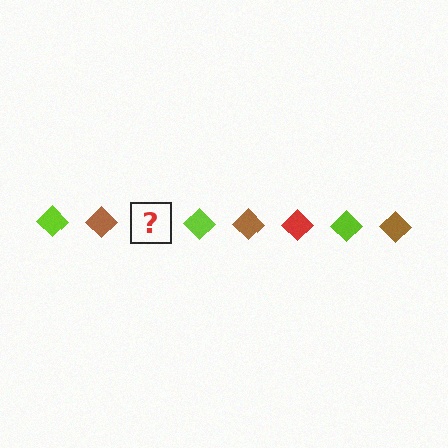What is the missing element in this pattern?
The missing element is a red diamond.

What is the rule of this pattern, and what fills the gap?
The rule is that the pattern cycles through lime, brown, red diamonds. The gap should be filled with a red diamond.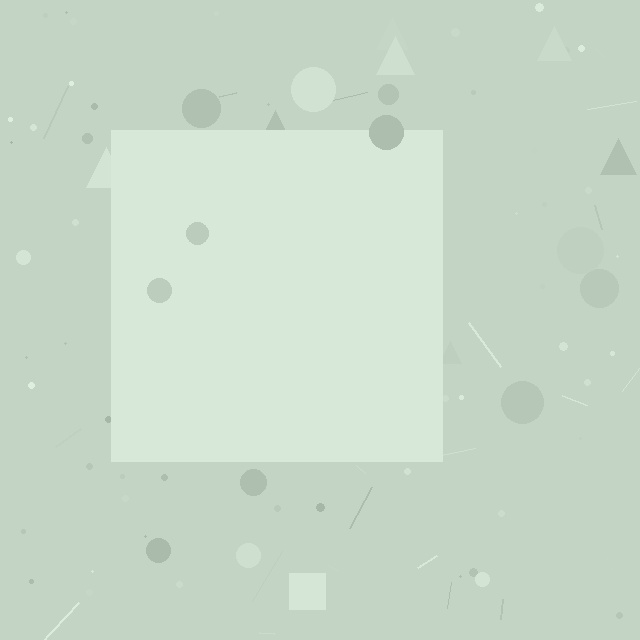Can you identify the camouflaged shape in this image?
The camouflaged shape is a square.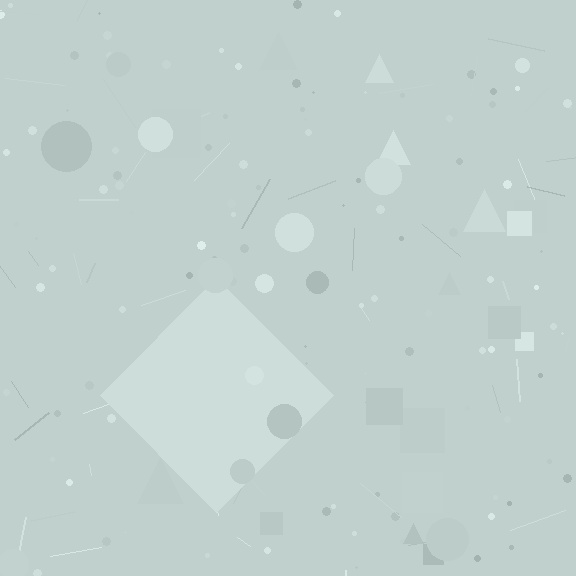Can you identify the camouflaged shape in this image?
The camouflaged shape is a diamond.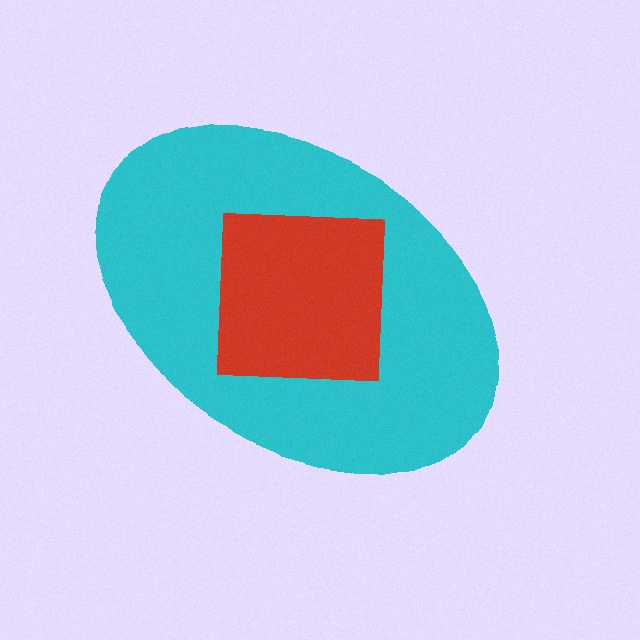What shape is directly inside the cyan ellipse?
The red square.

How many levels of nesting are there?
2.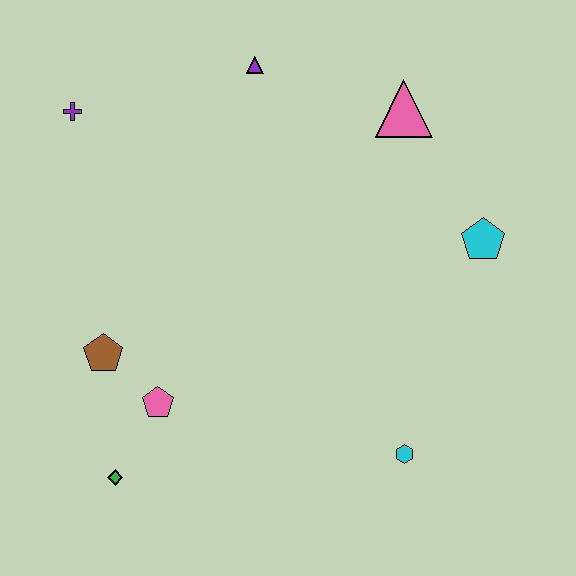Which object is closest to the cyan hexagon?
The cyan pentagon is closest to the cyan hexagon.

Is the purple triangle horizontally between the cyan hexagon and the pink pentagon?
Yes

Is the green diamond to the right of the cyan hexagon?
No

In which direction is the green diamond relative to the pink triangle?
The green diamond is below the pink triangle.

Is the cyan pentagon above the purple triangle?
No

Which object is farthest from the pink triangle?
The green diamond is farthest from the pink triangle.